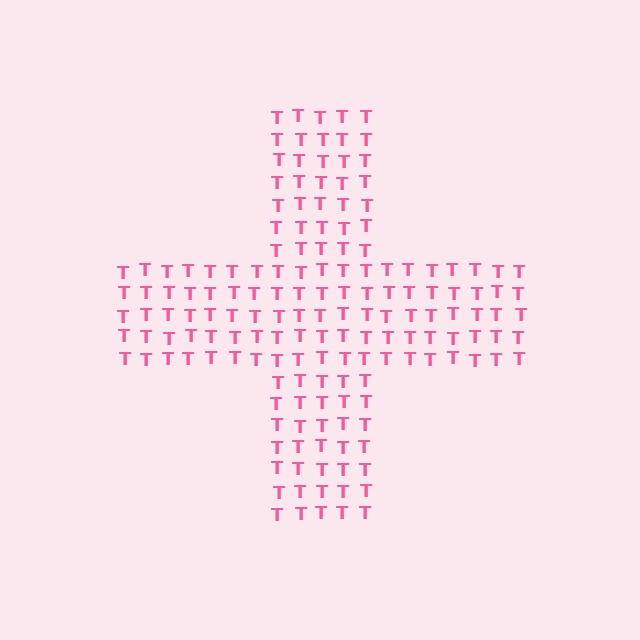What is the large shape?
The large shape is a cross.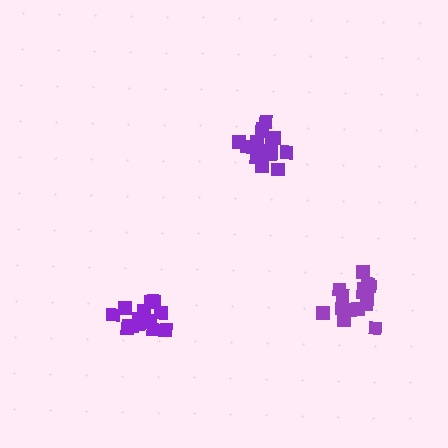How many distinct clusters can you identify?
There are 3 distinct clusters.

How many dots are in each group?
Group 1: 15 dots, Group 2: 15 dots, Group 3: 14 dots (44 total).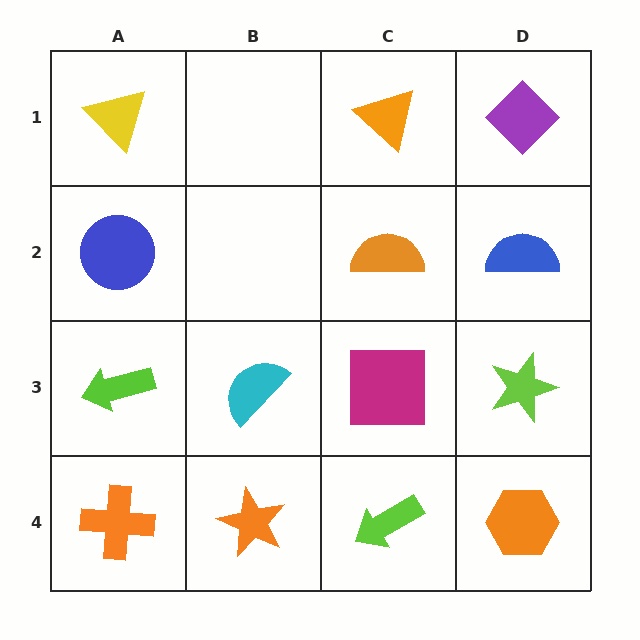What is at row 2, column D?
A blue semicircle.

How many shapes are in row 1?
3 shapes.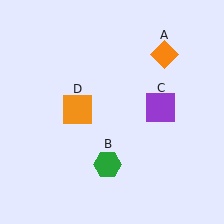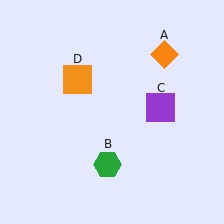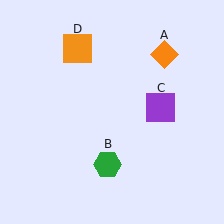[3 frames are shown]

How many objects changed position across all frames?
1 object changed position: orange square (object D).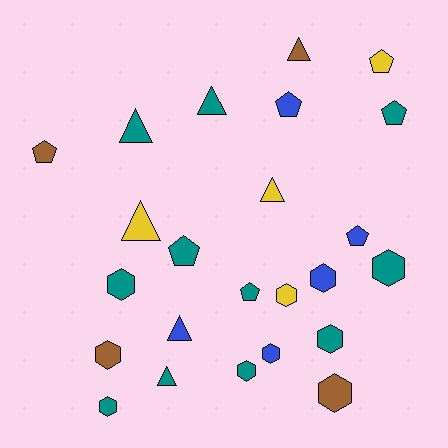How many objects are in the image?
There are 24 objects.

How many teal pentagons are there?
There are 3 teal pentagons.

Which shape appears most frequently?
Hexagon, with 10 objects.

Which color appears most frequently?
Teal, with 11 objects.